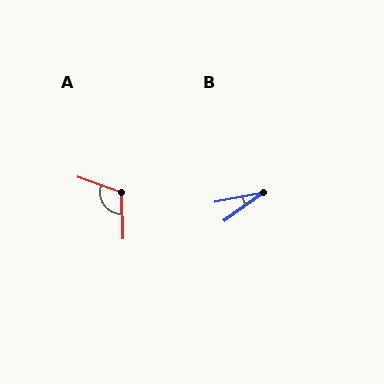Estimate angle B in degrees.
Approximately 25 degrees.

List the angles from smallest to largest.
B (25°), A (112°).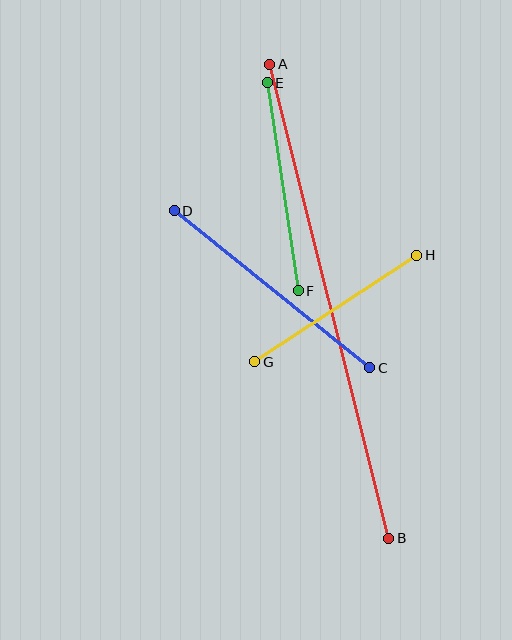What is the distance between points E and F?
The distance is approximately 210 pixels.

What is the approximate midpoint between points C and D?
The midpoint is at approximately (272, 289) pixels.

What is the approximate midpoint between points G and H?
The midpoint is at approximately (336, 308) pixels.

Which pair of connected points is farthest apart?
Points A and B are farthest apart.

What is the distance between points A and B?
The distance is approximately 489 pixels.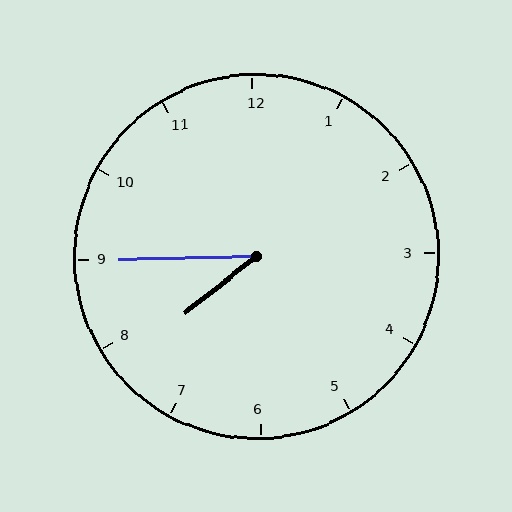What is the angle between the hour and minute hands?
Approximately 38 degrees.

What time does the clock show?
7:45.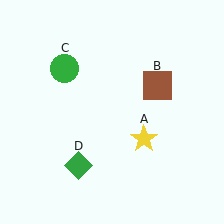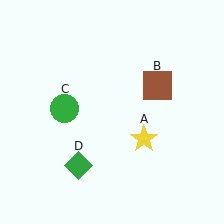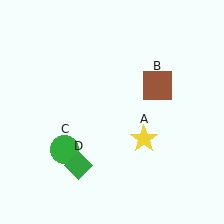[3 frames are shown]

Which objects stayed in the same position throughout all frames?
Yellow star (object A) and brown square (object B) and green diamond (object D) remained stationary.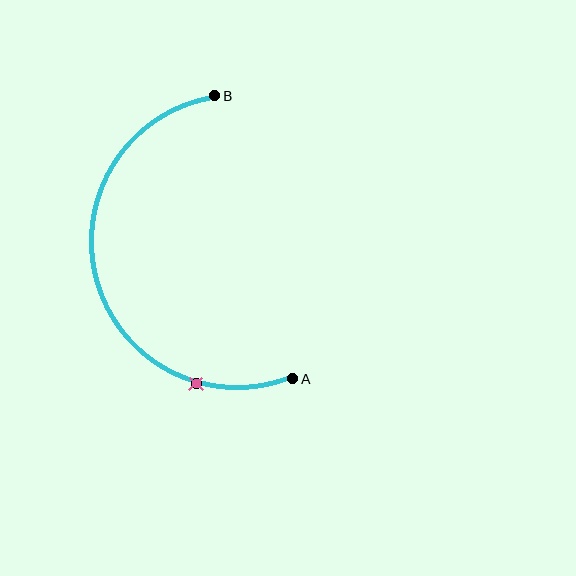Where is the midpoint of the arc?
The arc midpoint is the point on the curve farthest from the straight line joining A and B. It sits to the left of that line.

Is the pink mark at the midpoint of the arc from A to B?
No. The pink mark lies on the arc but is closer to endpoint A. The arc midpoint would be at the point on the curve equidistant along the arc from both A and B.